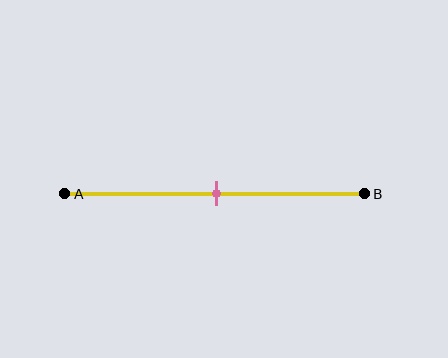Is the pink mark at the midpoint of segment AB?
Yes, the mark is approximately at the midpoint.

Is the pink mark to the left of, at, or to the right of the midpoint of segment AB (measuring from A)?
The pink mark is approximately at the midpoint of segment AB.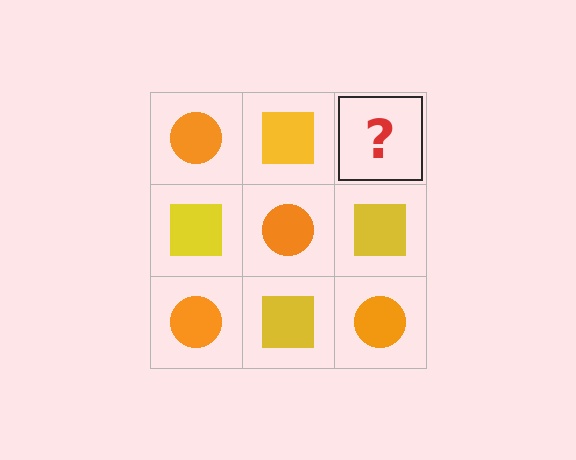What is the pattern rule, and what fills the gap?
The rule is that it alternates orange circle and yellow square in a checkerboard pattern. The gap should be filled with an orange circle.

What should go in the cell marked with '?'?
The missing cell should contain an orange circle.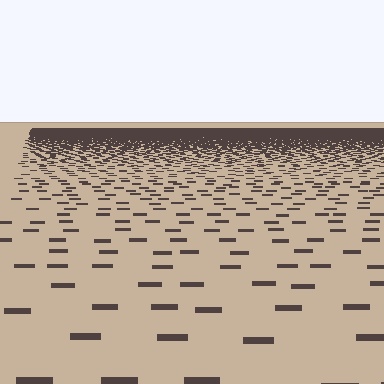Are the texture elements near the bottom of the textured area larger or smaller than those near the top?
Larger. Near the bottom, elements are closer to the viewer and appear at a bigger on-screen size.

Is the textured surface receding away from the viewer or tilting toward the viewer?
The surface is receding away from the viewer. Texture elements get smaller and denser toward the top.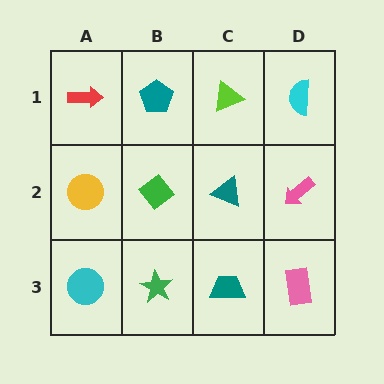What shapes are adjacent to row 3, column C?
A teal triangle (row 2, column C), a green star (row 3, column B), a pink rectangle (row 3, column D).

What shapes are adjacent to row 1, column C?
A teal triangle (row 2, column C), a teal pentagon (row 1, column B), a cyan semicircle (row 1, column D).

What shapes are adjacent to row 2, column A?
A red arrow (row 1, column A), a cyan circle (row 3, column A), a green diamond (row 2, column B).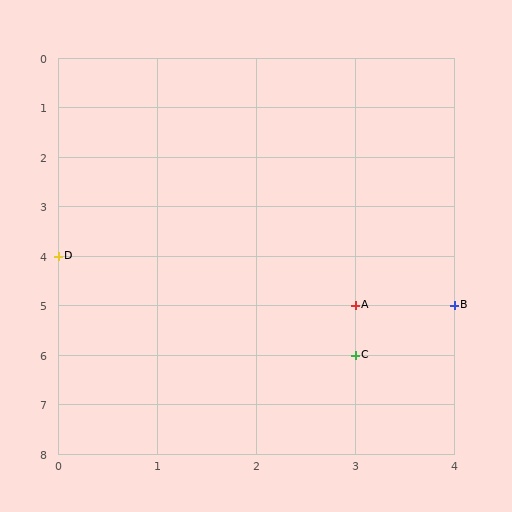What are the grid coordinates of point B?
Point B is at grid coordinates (4, 5).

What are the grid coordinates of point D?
Point D is at grid coordinates (0, 4).